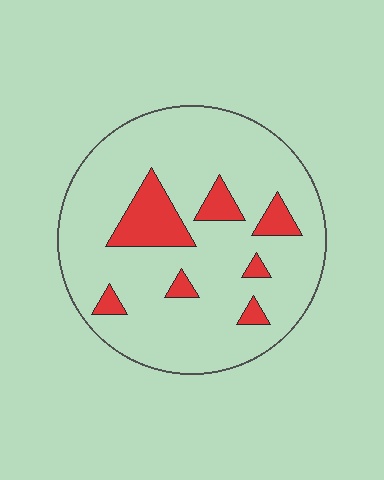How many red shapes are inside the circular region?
7.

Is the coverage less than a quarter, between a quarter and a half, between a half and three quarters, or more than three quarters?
Less than a quarter.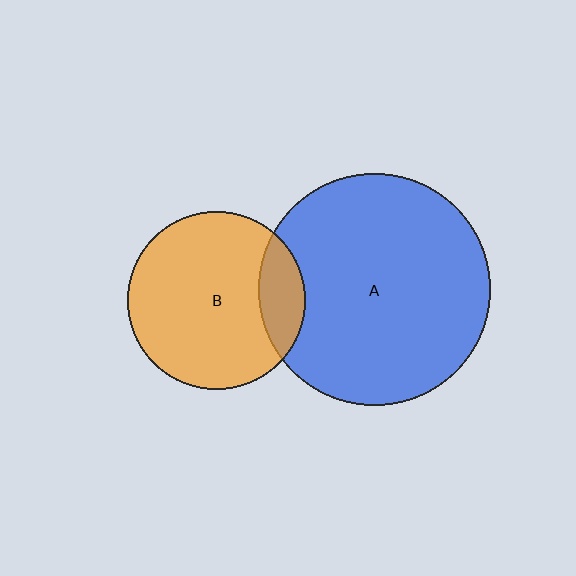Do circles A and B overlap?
Yes.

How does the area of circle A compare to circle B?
Approximately 1.7 times.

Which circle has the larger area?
Circle A (blue).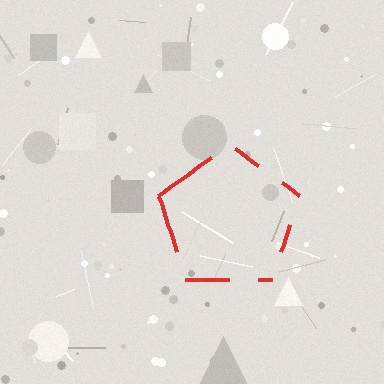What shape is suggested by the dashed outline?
The dashed outline suggests a pentagon.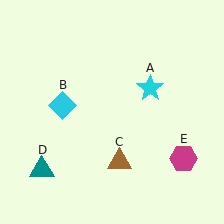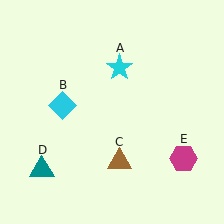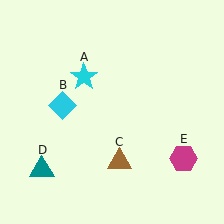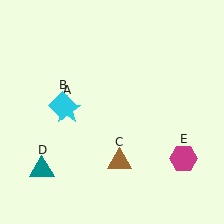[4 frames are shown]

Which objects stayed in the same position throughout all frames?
Cyan diamond (object B) and brown triangle (object C) and teal triangle (object D) and magenta hexagon (object E) remained stationary.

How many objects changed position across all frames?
1 object changed position: cyan star (object A).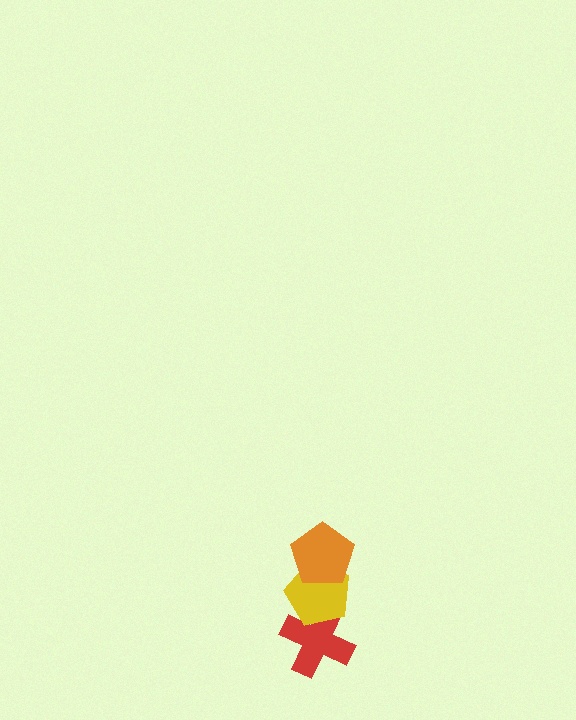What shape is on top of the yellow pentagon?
The orange pentagon is on top of the yellow pentagon.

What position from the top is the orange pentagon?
The orange pentagon is 1st from the top.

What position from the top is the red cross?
The red cross is 3rd from the top.